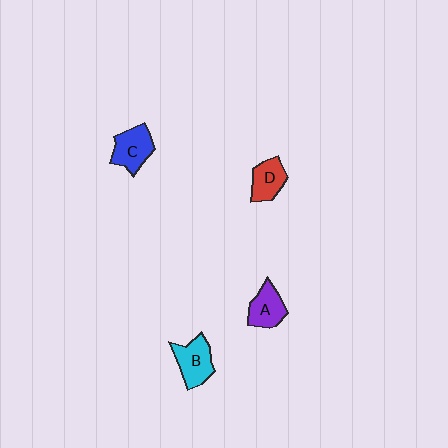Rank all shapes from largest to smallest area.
From largest to smallest: B (cyan), C (blue), A (purple), D (red).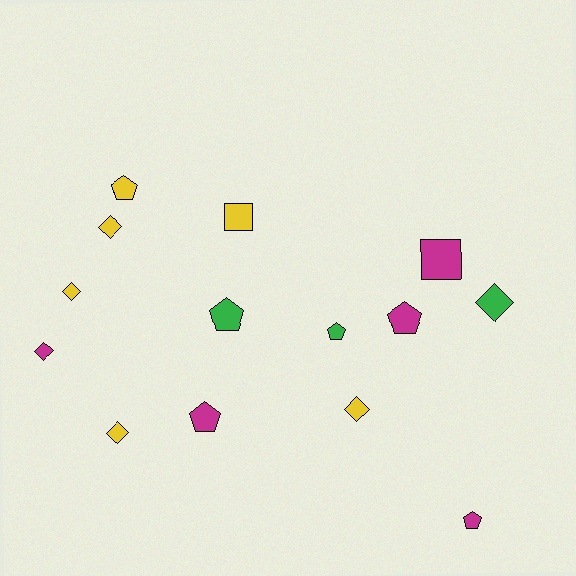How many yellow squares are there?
There is 1 yellow square.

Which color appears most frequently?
Yellow, with 6 objects.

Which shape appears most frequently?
Diamond, with 6 objects.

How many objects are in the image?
There are 14 objects.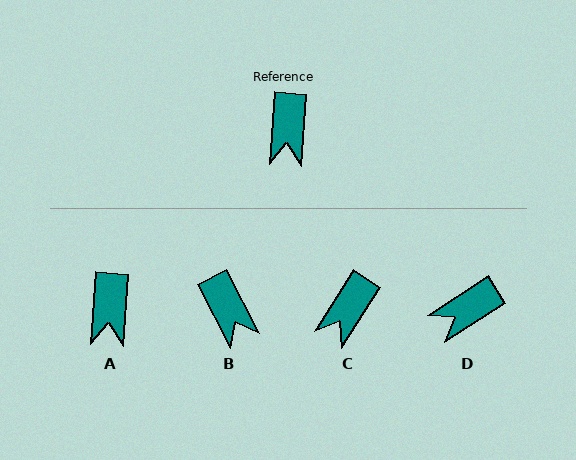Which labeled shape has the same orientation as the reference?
A.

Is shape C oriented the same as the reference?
No, it is off by about 28 degrees.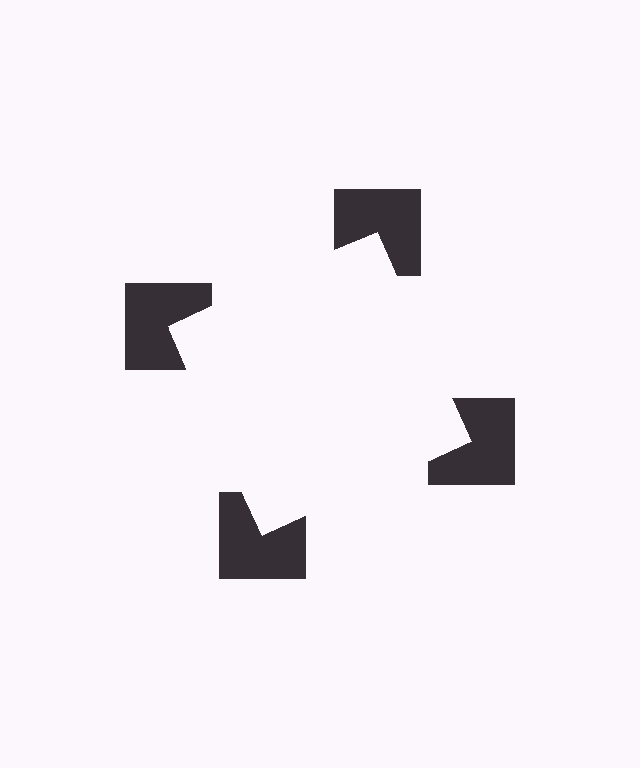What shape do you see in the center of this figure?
An illusory square — its edges are inferred from the aligned wedge cuts in the notched squares, not physically drawn.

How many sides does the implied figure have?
4 sides.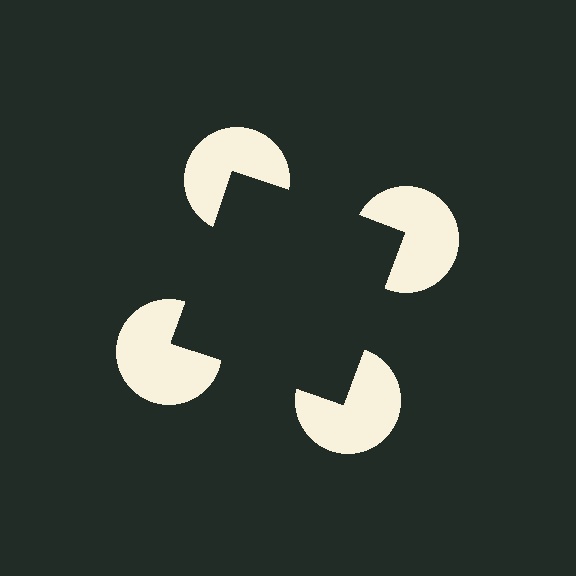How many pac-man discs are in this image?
There are 4 — one at each vertex of the illusory square.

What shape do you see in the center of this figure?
An illusory square — its edges are inferred from the aligned wedge cuts in the pac-man discs, not physically drawn.